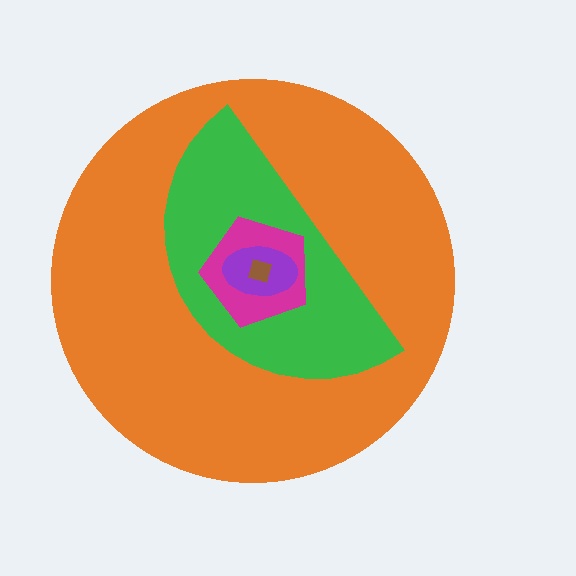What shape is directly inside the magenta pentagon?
The purple ellipse.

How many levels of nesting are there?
5.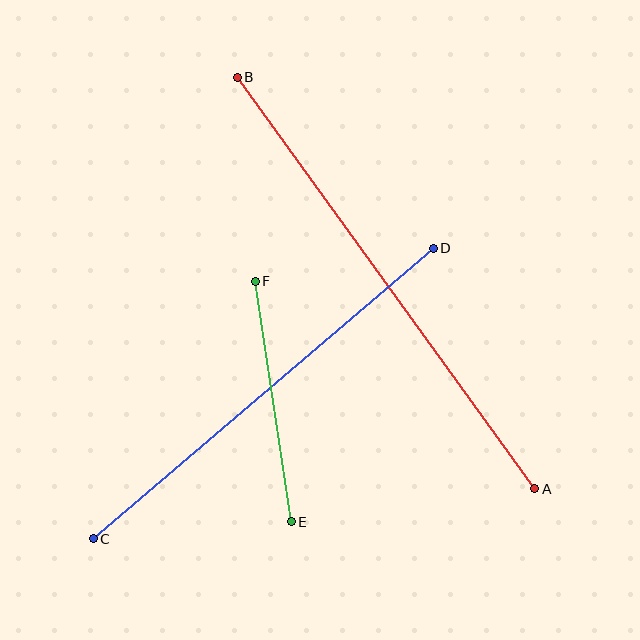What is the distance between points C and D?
The distance is approximately 447 pixels.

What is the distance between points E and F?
The distance is approximately 243 pixels.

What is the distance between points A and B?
The distance is approximately 508 pixels.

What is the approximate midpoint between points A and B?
The midpoint is at approximately (386, 283) pixels.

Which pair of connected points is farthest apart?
Points A and B are farthest apart.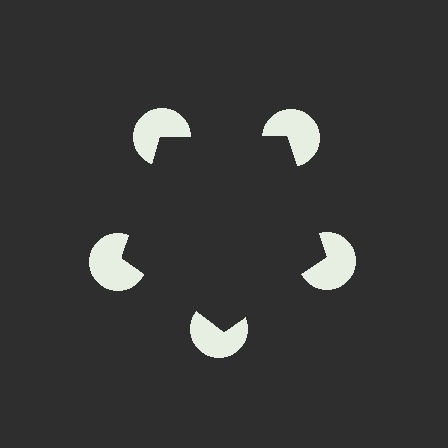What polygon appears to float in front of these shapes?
An illusory pentagon — its edges are inferred from the aligned wedge cuts in the pac-man discs, not physically drawn.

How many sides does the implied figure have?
5 sides.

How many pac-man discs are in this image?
There are 5 — one at each vertex of the illusory pentagon.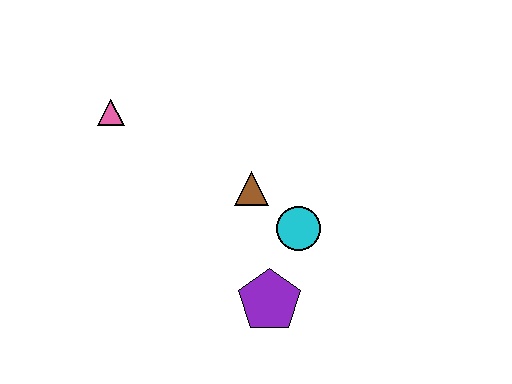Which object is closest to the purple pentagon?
The cyan circle is closest to the purple pentagon.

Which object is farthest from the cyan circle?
The pink triangle is farthest from the cyan circle.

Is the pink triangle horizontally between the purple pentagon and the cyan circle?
No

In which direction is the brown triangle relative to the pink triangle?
The brown triangle is to the right of the pink triangle.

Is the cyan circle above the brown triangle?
No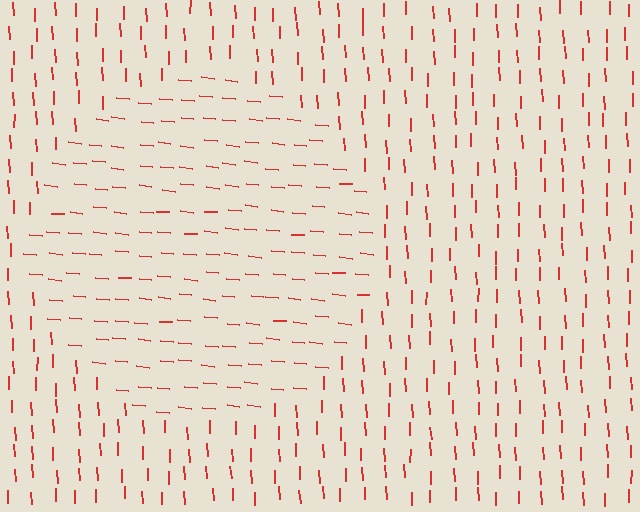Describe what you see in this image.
The image is filled with small red line segments. A circle region in the image has lines oriented differently from the surrounding lines, creating a visible texture boundary.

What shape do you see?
I see a circle.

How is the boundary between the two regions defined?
The boundary is defined purely by a change in line orientation (approximately 82 degrees difference). All lines are the same color and thickness.